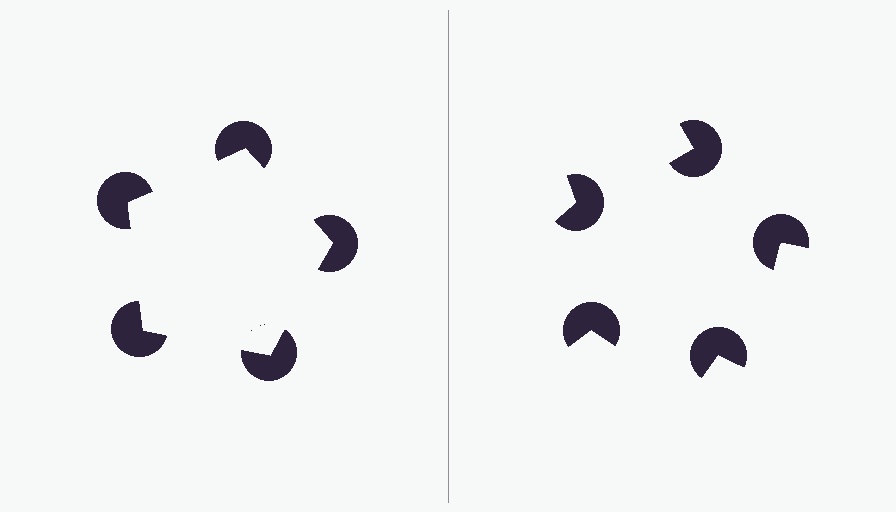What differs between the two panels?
The pac-man discs are positioned identically on both sides; only the wedge orientations differ. On the left they align to a pentagon; on the right they are misaligned.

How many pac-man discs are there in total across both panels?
10 — 5 on each side.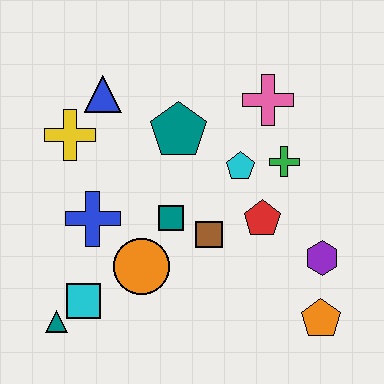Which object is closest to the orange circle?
The teal square is closest to the orange circle.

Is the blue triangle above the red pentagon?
Yes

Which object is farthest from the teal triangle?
The pink cross is farthest from the teal triangle.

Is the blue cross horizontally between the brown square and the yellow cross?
Yes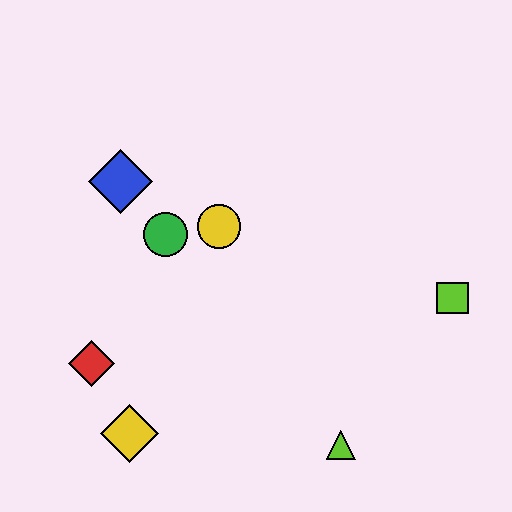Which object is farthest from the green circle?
The lime square is farthest from the green circle.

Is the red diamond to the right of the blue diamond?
No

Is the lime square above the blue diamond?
No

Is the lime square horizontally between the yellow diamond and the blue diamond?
No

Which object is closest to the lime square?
The lime triangle is closest to the lime square.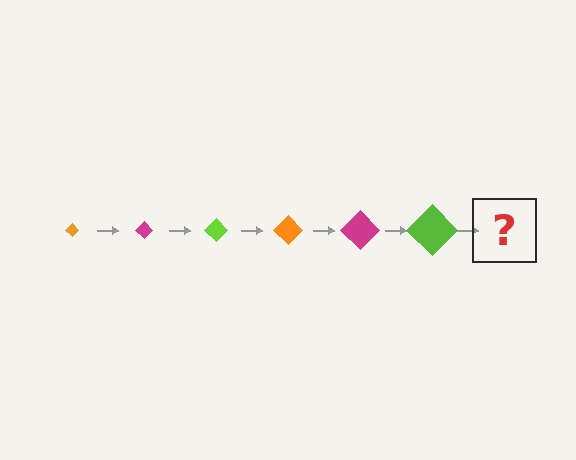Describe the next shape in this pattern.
It should be an orange diamond, larger than the previous one.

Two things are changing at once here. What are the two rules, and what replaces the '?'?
The two rules are that the diamond grows larger each step and the color cycles through orange, magenta, and lime. The '?' should be an orange diamond, larger than the previous one.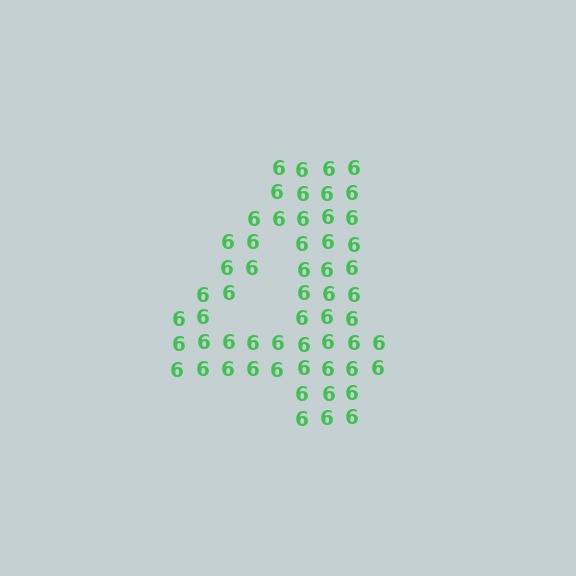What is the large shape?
The large shape is the digit 4.